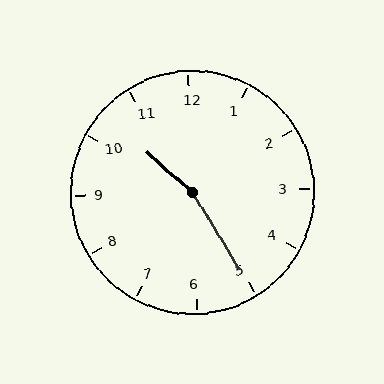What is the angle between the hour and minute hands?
Approximately 162 degrees.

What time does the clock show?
10:25.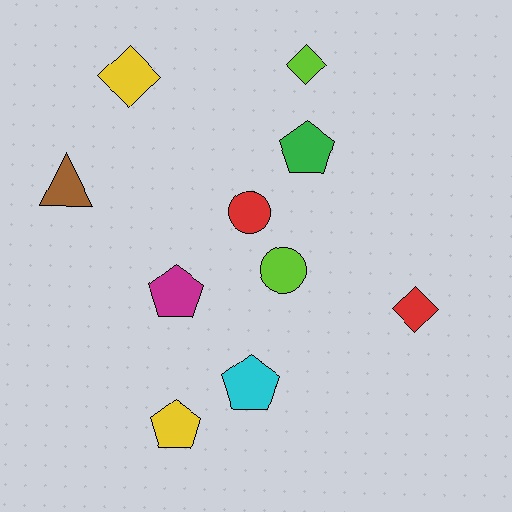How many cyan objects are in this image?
There is 1 cyan object.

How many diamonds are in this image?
There are 3 diamonds.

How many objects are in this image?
There are 10 objects.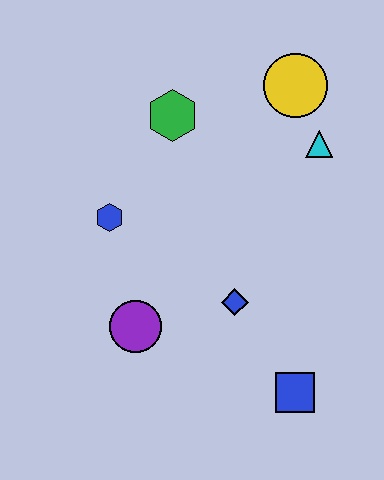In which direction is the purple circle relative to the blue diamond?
The purple circle is to the left of the blue diamond.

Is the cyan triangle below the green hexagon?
Yes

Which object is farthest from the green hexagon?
The blue square is farthest from the green hexagon.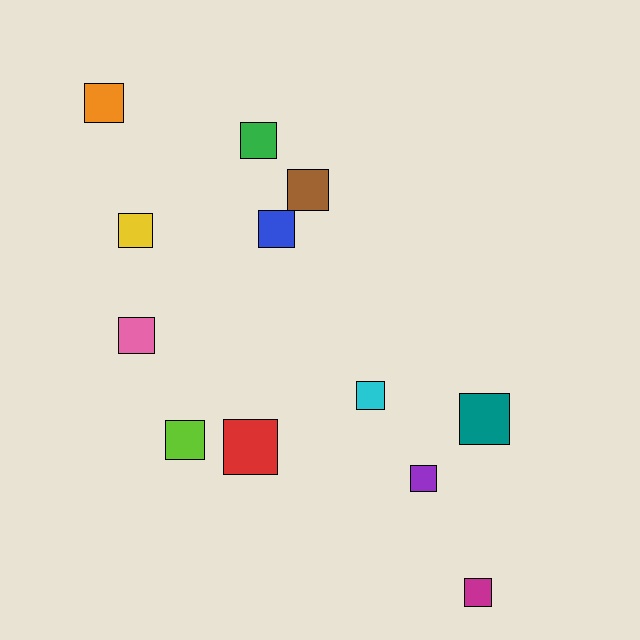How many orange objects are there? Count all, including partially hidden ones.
There is 1 orange object.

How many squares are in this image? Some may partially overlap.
There are 12 squares.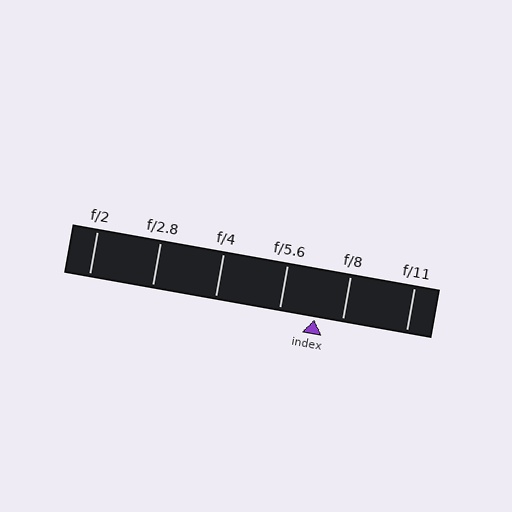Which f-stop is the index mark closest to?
The index mark is closest to f/8.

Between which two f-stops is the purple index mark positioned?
The index mark is between f/5.6 and f/8.